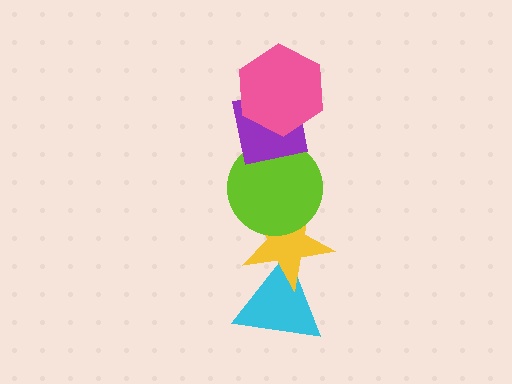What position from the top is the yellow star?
The yellow star is 4th from the top.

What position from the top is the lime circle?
The lime circle is 3rd from the top.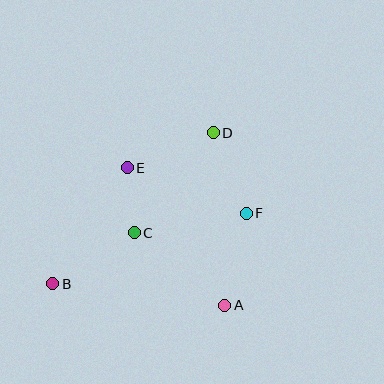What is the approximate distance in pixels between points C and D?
The distance between C and D is approximately 128 pixels.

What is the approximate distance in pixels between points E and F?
The distance between E and F is approximately 127 pixels.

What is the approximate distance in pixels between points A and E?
The distance between A and E is approximately 169 pixels.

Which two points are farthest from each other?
Points B and D are farthest from each other.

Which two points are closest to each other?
Points C and E are closest to each other.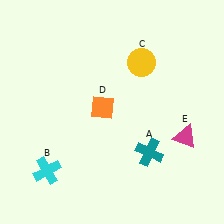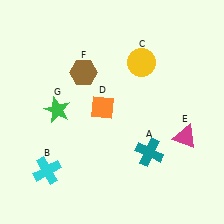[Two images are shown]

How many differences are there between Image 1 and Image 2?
There are 2 differences between the two images.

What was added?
A brown hexagon (F), a green star (G) were added in Image 2.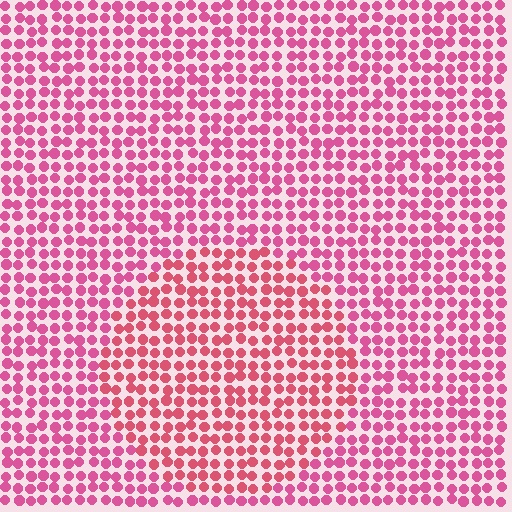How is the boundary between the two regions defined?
The boundary is defined purely by a slight shift in hue (about 18 degrees). Spacing, size, and orientation are identical on both sides.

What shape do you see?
I see a circle.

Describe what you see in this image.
The image is filled with small pink elements in a uniform arrangement. A circle-shaped region is visible where the elements are tinted to a slightly different hue, forming a subtle color boundary.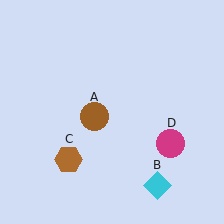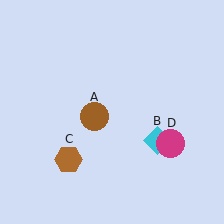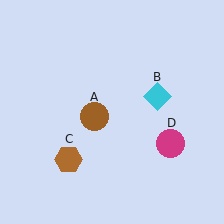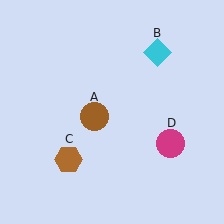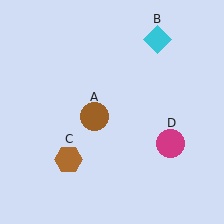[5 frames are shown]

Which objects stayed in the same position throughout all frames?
Brown circle (object A) and brown hexagon (object C) and magenta circle (object D) remained stationary.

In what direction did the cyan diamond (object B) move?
The cyan diamond (object B) moved up.